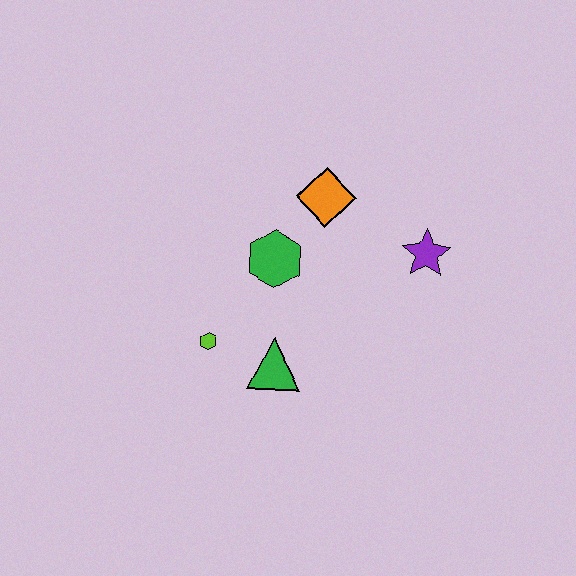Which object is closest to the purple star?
The orange diamond is closest to the purple star.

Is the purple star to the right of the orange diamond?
Yes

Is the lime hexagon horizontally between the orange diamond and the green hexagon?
No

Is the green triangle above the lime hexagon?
No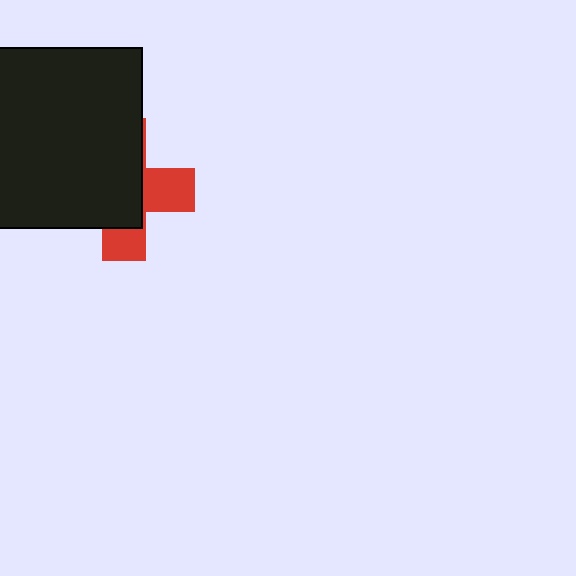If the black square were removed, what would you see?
You would see the complete red cross.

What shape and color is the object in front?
The object in front is a black square.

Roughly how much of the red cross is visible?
A small part of it is visible (roughly 36%).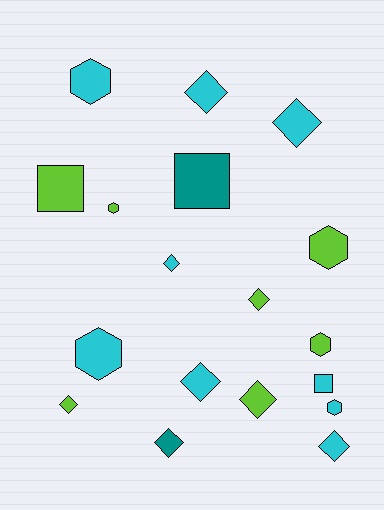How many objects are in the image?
There are 18 objects.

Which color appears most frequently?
Cyan, with 9 objects.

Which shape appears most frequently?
Diamond, with 9 objects.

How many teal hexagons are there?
There are no teal hexagons.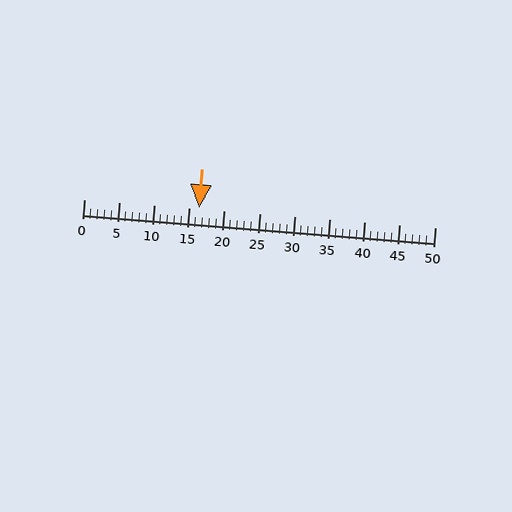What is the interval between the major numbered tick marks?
The major tick marks are spaced 5 units apart.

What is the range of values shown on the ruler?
The ruler shows values from 0 to 50.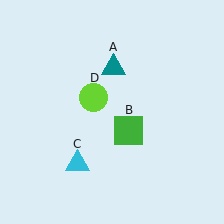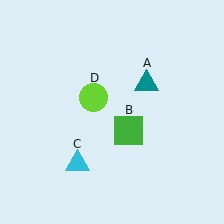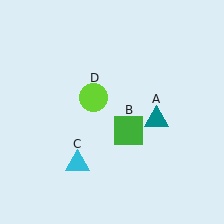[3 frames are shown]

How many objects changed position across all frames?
1 object changed position: teal triangle (object A).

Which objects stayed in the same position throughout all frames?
Green square (object B) and cyan triangle (object C) and lime circle (object D) remained stationary.